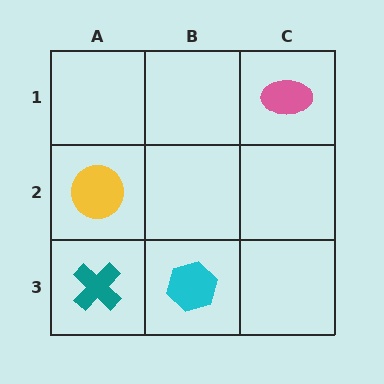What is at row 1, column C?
A pink ellipse.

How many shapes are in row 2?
1 shape.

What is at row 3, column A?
A teal cross.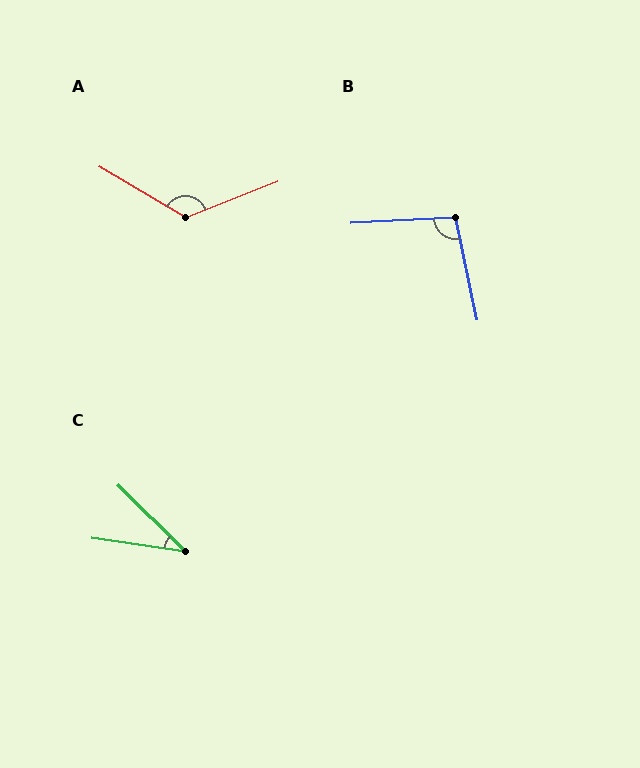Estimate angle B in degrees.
Approximately 99 degrees.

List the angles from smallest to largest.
C (36°), B (99°), A (127°).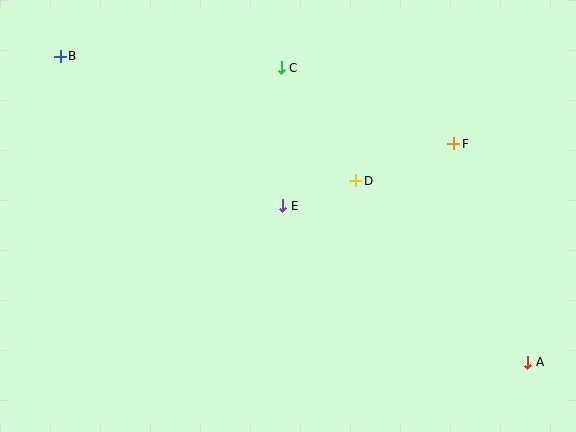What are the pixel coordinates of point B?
Point B is at (60, 56).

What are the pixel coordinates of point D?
Point D is at (356, 181).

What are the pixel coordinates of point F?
Point F is at (454, 144).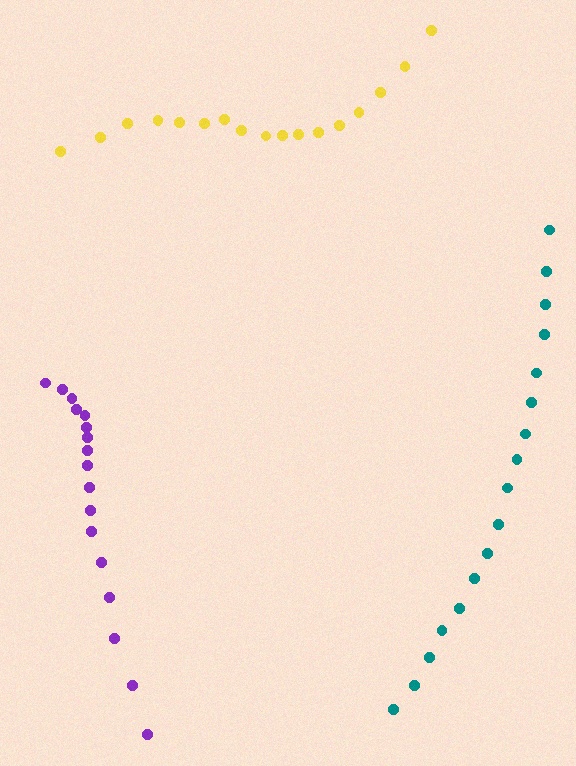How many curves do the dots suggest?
There are 3 distinct paths.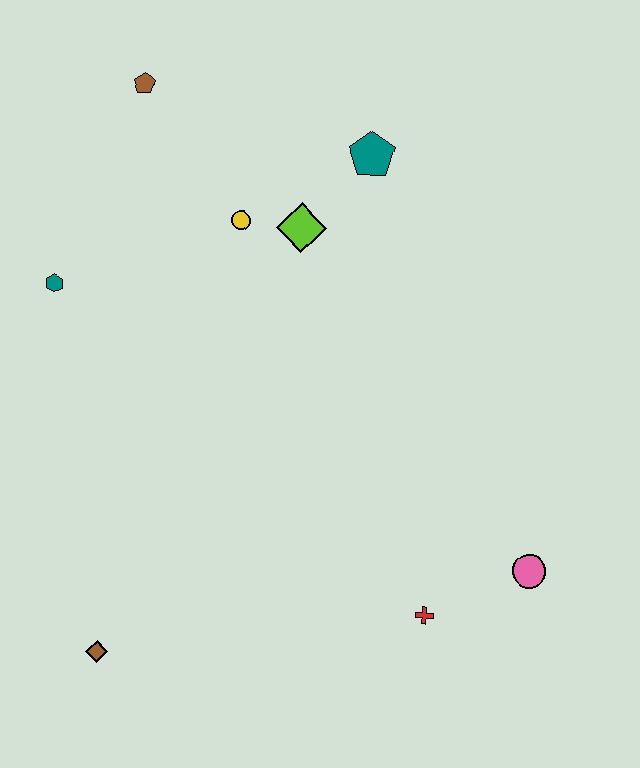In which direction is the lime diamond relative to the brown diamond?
The lime diamond is above the brown diamond.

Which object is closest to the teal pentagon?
The lime diamond is closest to the teal pentagon.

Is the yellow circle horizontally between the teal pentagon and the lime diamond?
No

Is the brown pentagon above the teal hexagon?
Yes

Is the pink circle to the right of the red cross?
Yes